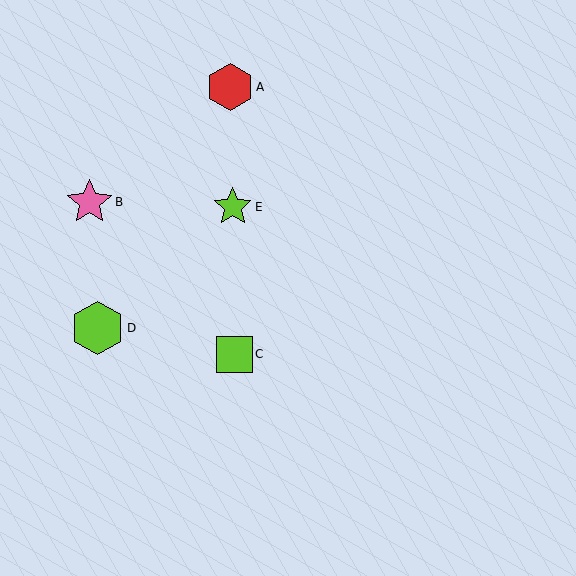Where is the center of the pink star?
The center of the pink star is at (90, 202).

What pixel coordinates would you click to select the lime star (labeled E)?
Click at (233, 207) to select the lime star E.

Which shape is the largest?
The lime hexagon (labeled D) is the largest.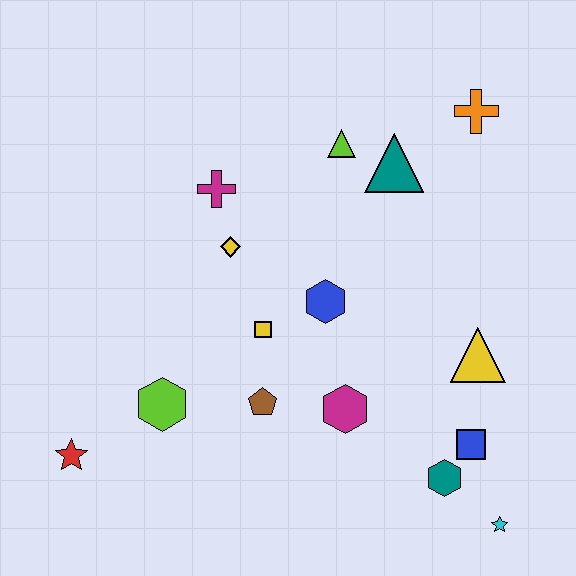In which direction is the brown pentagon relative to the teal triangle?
The brown pentagon is below the teal triangle.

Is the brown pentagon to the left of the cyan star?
Yes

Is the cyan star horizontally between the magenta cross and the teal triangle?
No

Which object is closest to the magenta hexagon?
The brown pentagon is closest to the magenta hexagon.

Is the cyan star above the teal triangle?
No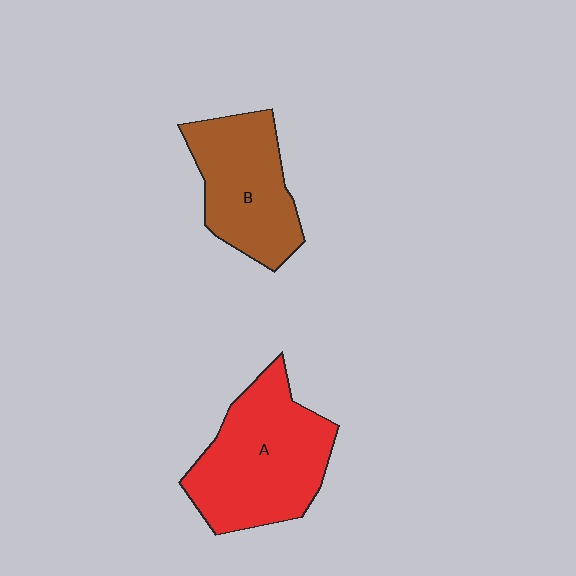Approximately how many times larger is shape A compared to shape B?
Approximately 1.3 times.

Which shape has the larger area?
Shape A (red).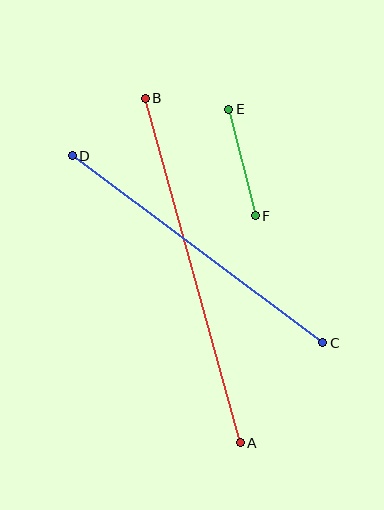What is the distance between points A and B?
The distance is approximately 357 pixels.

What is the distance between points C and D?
The distance is approximately 312 pixels.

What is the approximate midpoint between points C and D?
The midpoint is at approximately (197, 249) pixels.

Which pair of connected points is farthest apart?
Points A and B are farthest apart.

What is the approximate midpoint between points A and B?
The midpoint is at approximately (193, 271) pixels.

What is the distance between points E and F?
The distance is approximately 110 pixels.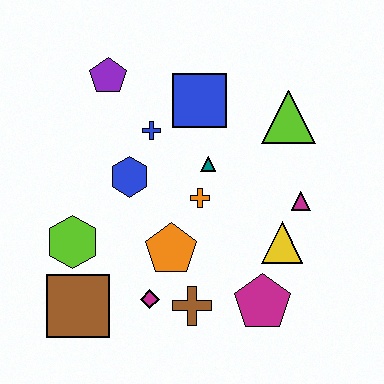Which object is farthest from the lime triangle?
The brown square is farthest from the lime triangle.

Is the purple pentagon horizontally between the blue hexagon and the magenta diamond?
No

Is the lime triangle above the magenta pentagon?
Yes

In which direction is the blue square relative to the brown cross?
The blue square is above the brown cross.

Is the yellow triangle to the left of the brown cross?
No